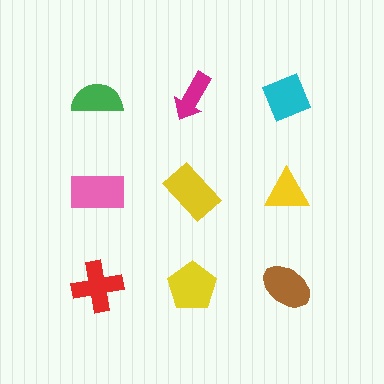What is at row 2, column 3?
A yellow triangle.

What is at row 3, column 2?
A yellow pentagon.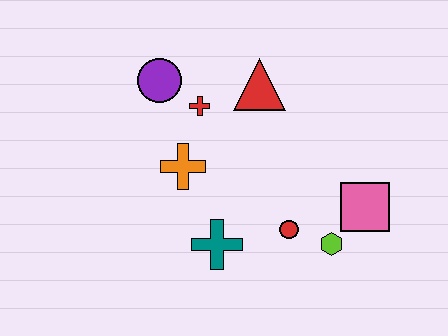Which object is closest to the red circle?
The lime hexagon is closest to the red circle.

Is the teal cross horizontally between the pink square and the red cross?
Yes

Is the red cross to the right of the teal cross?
No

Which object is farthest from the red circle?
The purple circle is farthest from the red circle.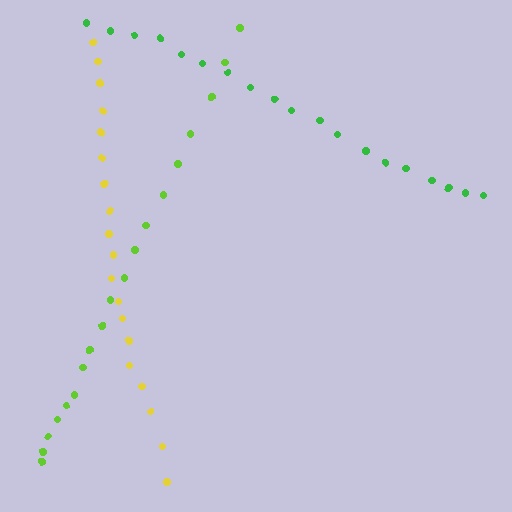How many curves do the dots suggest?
There are 3 distinct paths.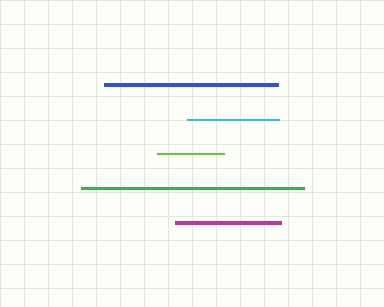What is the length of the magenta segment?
The magenta segment is approximately 106 pixels long.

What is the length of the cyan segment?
The cyan segment is approximately 91 pixels long.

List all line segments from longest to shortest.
From longest to shortest: green, blue, magenta, cyan, lime.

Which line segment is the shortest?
The lime line is the shortest at approximately 67 pixels.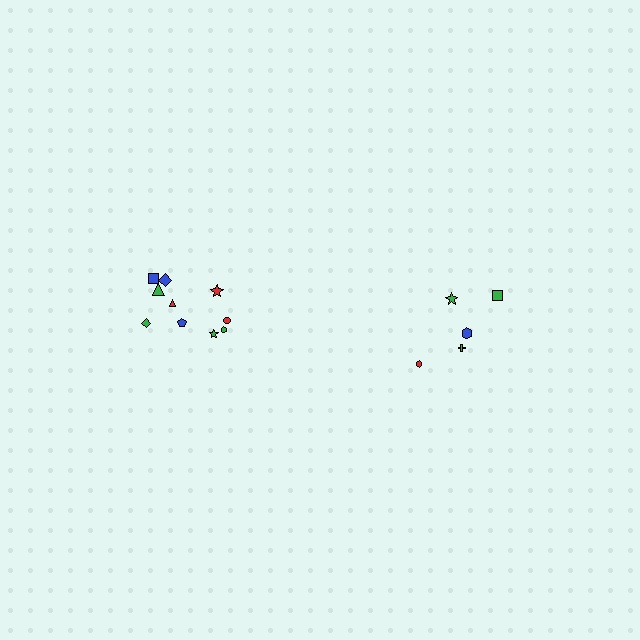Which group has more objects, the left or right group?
The left group.